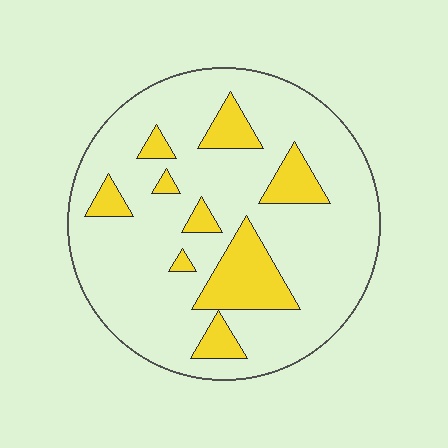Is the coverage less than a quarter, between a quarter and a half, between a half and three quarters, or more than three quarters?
Less than a quarter.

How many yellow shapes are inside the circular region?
9.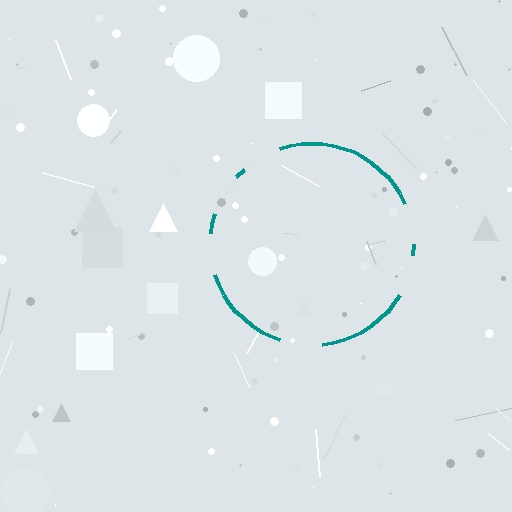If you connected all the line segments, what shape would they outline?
They would outline a circle.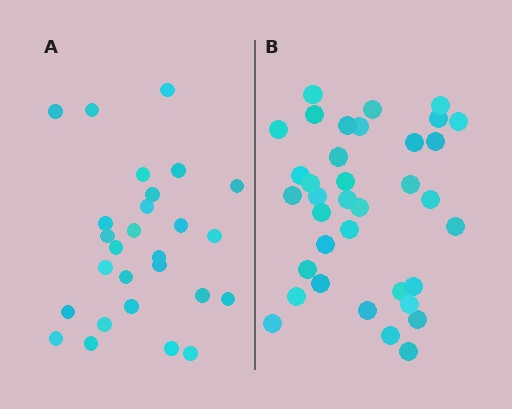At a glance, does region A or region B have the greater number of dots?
Region B (the right region) has more dots.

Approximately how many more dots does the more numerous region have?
Region B has roughly 8 or so more dots than region A.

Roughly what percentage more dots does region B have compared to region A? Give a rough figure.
About 35% more.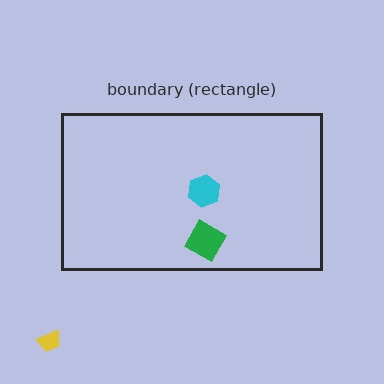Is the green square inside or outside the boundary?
Inside.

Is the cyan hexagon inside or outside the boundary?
Inside.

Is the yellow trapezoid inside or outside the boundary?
Outside.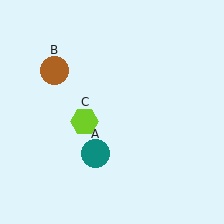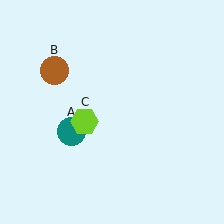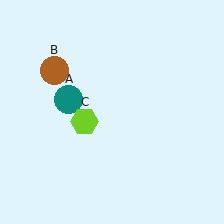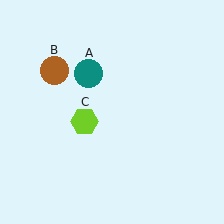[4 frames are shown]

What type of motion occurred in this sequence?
The teal circle (object A) rotated clockwise around the center of the scene.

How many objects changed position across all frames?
1 object changed position: teal circle (object A).